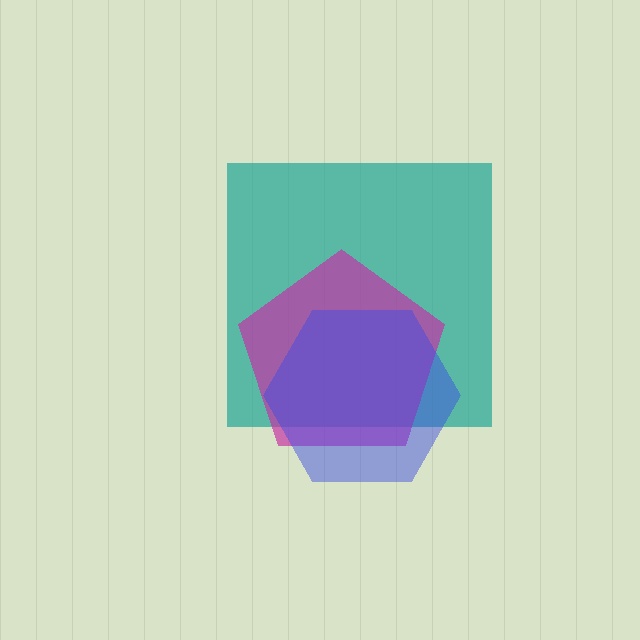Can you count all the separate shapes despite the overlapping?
Yes, there are 3 separate shapes.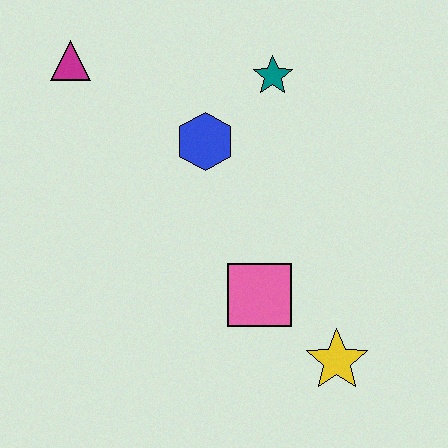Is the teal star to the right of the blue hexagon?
Yes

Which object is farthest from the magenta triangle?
The yellow star is farthest from the magenta triangle.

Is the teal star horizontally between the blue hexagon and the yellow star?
Yes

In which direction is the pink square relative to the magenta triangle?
The pink square is below the magenta triangle.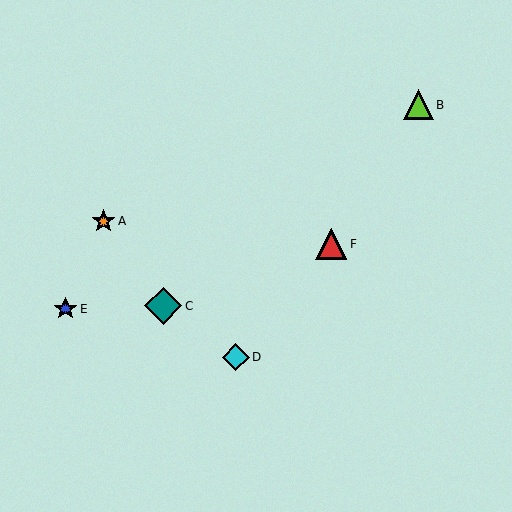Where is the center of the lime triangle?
The center of the lime triangle is at (418, 105).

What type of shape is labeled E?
Shape E is a blue star.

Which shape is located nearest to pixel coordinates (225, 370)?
The cyan diamond (labeled D) at (236, 357) is nearest to that location.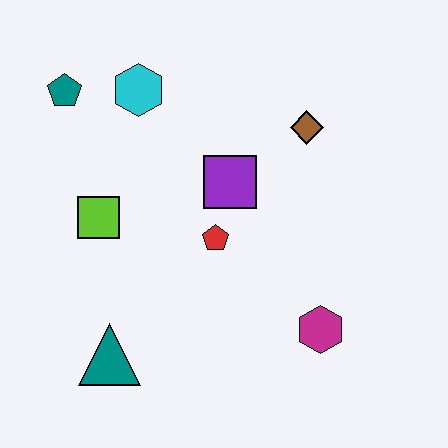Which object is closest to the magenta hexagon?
The red pentagon is closest to the magenta hexagon.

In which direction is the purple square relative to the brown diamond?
The purple square is to the left of the brown diamond.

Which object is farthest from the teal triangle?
The brown diamond is farthest from the teal triangle.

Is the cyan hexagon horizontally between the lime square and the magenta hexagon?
Yes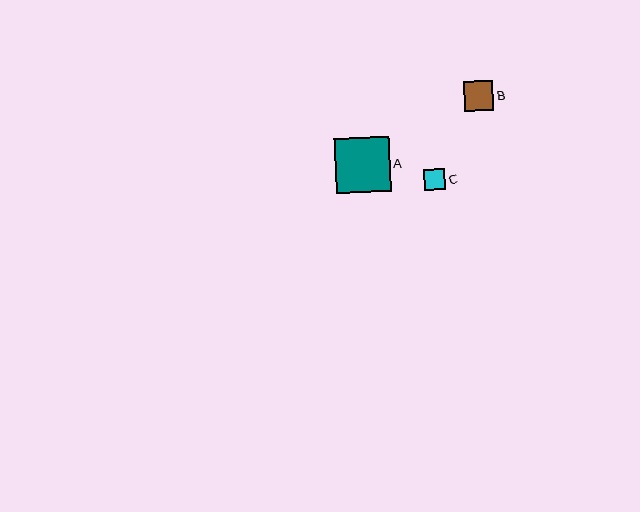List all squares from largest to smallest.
From largest to smallest: A, B, C.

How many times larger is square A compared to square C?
Square A is approximately 2.6 times the size of square C.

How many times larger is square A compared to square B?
Square A is approximately 1.8 times the size of square B.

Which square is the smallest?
Square C is the smallest with a size of approximately 21 pixels.